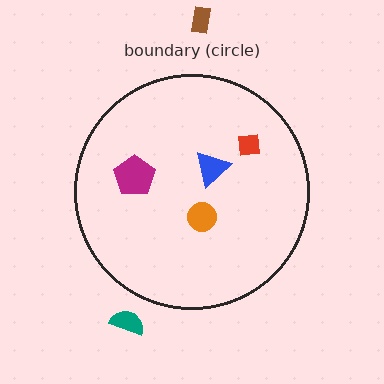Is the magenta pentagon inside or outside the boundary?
Inside.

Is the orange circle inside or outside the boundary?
Inside.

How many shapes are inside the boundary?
4 inside, 2 outside.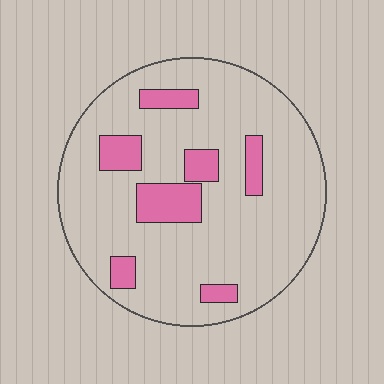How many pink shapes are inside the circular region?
7.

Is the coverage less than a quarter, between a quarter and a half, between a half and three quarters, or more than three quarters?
Less than a quarter.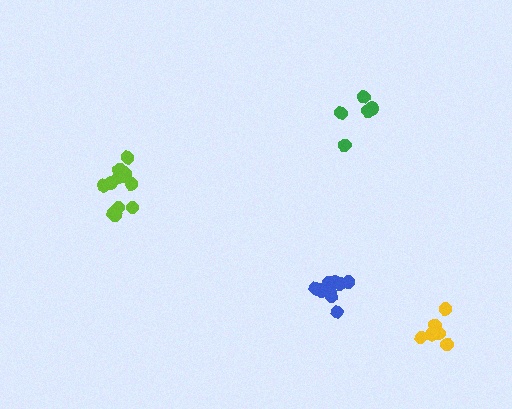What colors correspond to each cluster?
The clusters are colored: green, blue, yellow, lime.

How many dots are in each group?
Group 1: 6 dots, Group 2: 11 dots, Group 3: 7 dots, Group 4: 12 dots (36 total).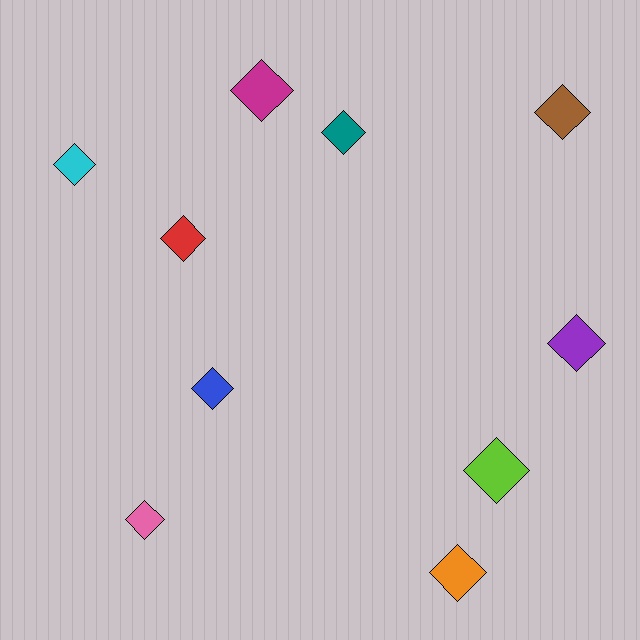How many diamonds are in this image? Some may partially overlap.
There are 10 diamonds.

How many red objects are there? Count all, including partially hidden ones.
There is 1 red object.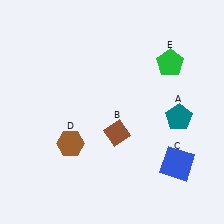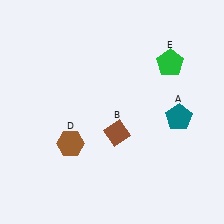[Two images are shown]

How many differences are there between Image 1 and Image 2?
There is 1 difference between the two images.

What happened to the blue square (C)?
The blue square (C) was removed in Image 2. It was in the bottom-right area of Image 1.